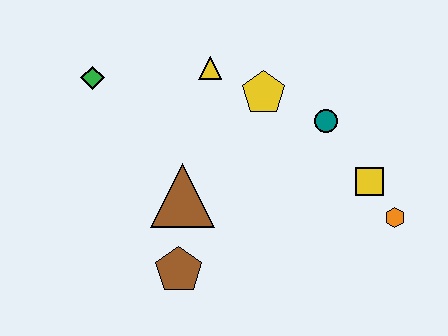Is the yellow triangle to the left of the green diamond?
No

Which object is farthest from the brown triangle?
The orange hexagon is farthest from the brown triangle.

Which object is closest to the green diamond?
The yellow triangle is closest to the green diamond.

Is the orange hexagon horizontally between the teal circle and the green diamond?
No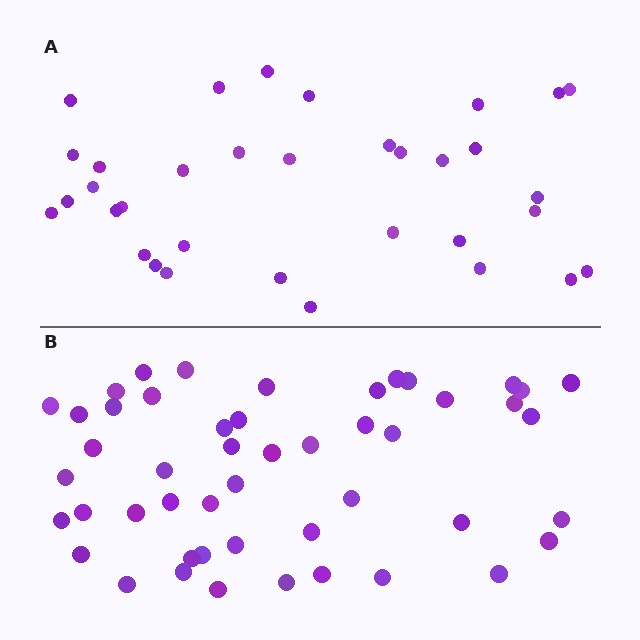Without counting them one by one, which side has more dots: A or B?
Region B (the bottom region) has more dots.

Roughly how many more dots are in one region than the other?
Region B has approximately 15 more dots than region A.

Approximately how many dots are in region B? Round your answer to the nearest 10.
About 50 dots. (The exact count is 49, which rounds to 50.)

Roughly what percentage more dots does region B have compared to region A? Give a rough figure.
About 45% more.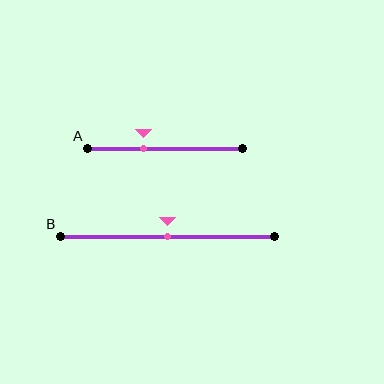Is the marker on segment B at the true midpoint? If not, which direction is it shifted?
Yes, the marker on segment B is at the true midpoint.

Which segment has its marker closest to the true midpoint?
Segment B has its marker closest to the true midpoint.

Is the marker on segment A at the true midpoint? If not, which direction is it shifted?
No, the marker on segment A is shifted to the left by about 14% of the segment length.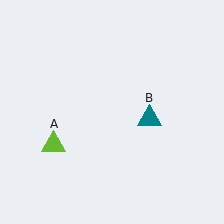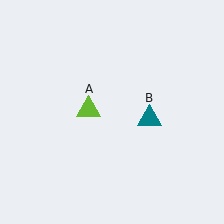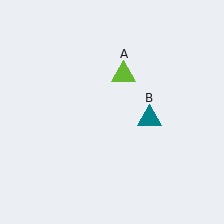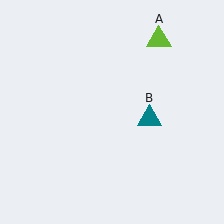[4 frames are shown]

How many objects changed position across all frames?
1 object changed position: lime triangle (object A).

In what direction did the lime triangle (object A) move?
The lime triangle (object A) moved up and to the right.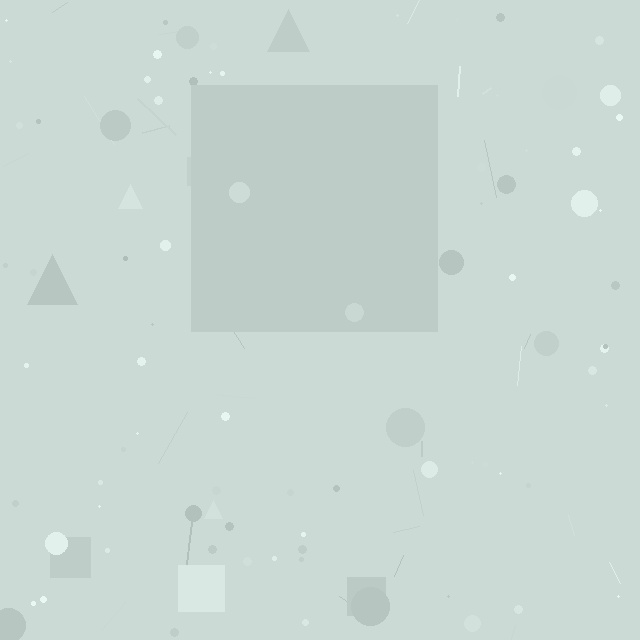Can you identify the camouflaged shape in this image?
The camouflaged shape is a square.